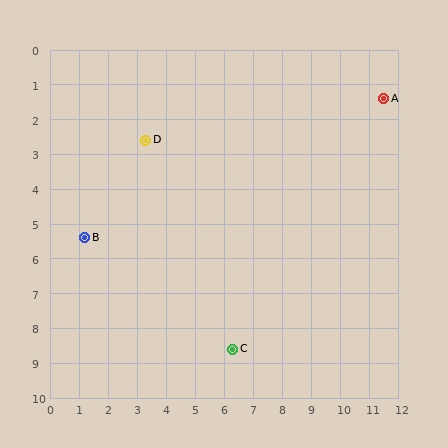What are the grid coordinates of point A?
Point A is at approximately (11.5, 1.4).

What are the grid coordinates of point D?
Point D is at approximately (3.3, 2.6).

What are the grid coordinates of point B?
Point B is at approximately (1.2, 5.4).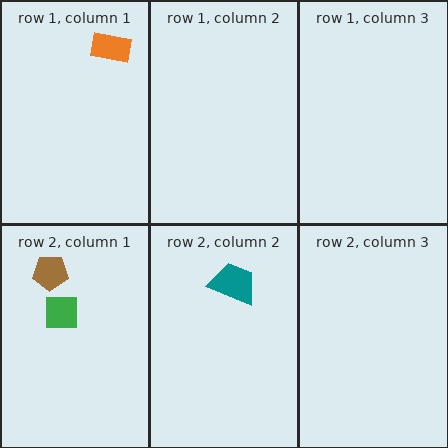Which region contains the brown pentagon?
The row 2, column 1 region.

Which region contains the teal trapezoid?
The row 2, column 2 region.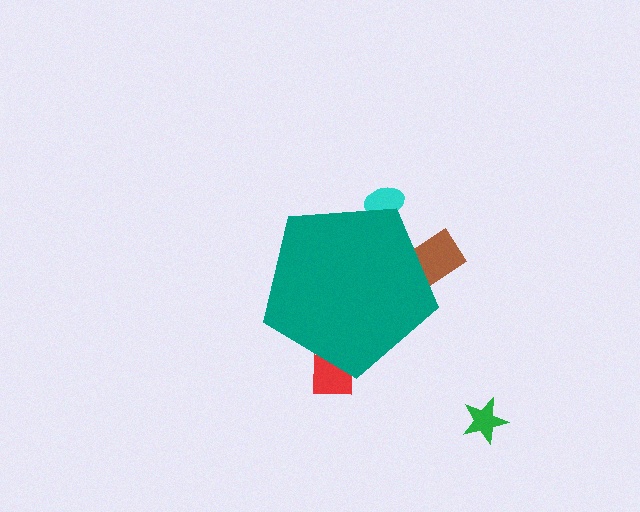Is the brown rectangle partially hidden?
Yes, the brown rectangle is partially hidden behind the teal pentagon.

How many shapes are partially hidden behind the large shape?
3 shapes are partially hidden.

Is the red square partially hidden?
Yes, the red square is partially hidden behind the teal pentagon.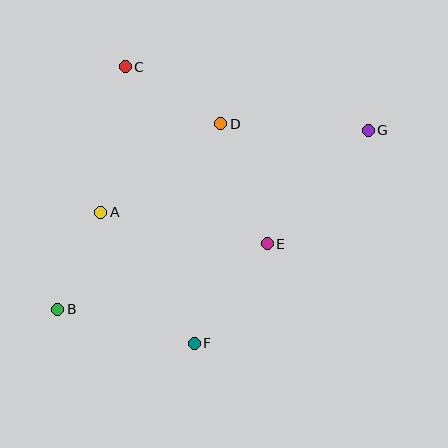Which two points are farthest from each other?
Points B and G are farthest from each other.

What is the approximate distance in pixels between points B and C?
The distance between B and C is approximately 252 pixels.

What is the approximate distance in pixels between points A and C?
The distance between A and C is approximately 147 pixels.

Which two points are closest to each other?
Points A and B are closest to each other.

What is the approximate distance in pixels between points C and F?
The distance between C and F is approximately 285 pixels.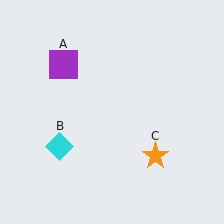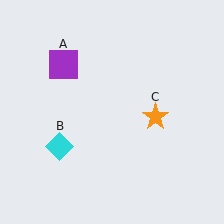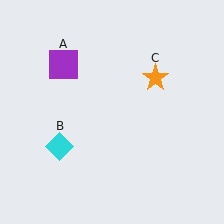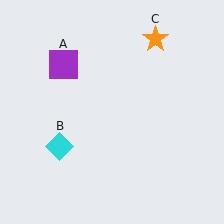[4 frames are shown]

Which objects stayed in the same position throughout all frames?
Purple square (object A) and cyan diamond (object B) remained stationary.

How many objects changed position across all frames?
1 object changed position: orange star (object C).